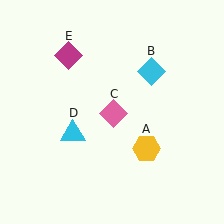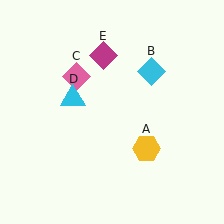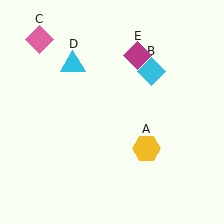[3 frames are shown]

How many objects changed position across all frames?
3 objects changed position: pink diamond (object C), cyan triangle (object D), magenta diamond (object E).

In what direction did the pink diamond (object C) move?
The pink diamond (object C) moved up and to the left.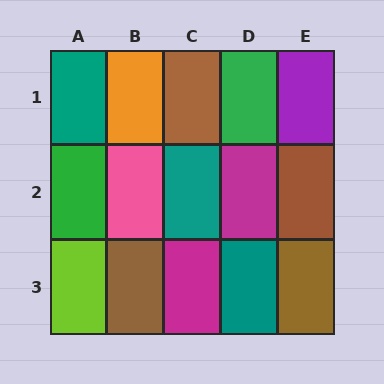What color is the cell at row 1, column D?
Green.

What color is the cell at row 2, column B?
Pink.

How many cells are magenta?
2 cells are magenta.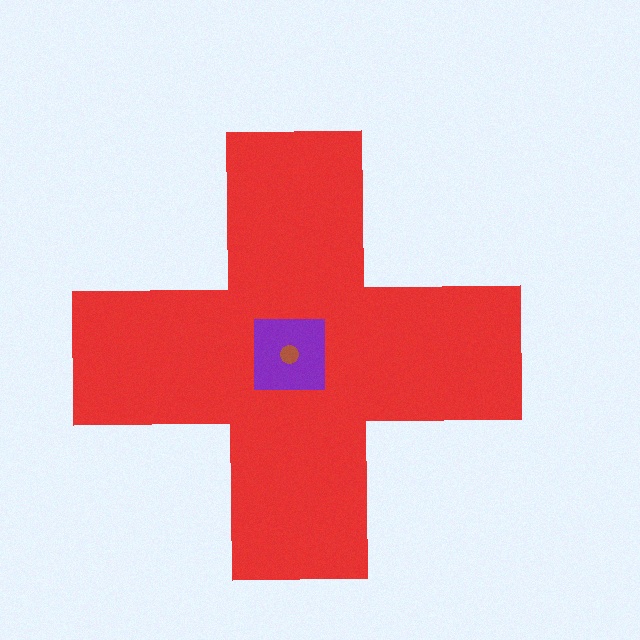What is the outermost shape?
The red cross.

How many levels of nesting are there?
3.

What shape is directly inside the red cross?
The purple square.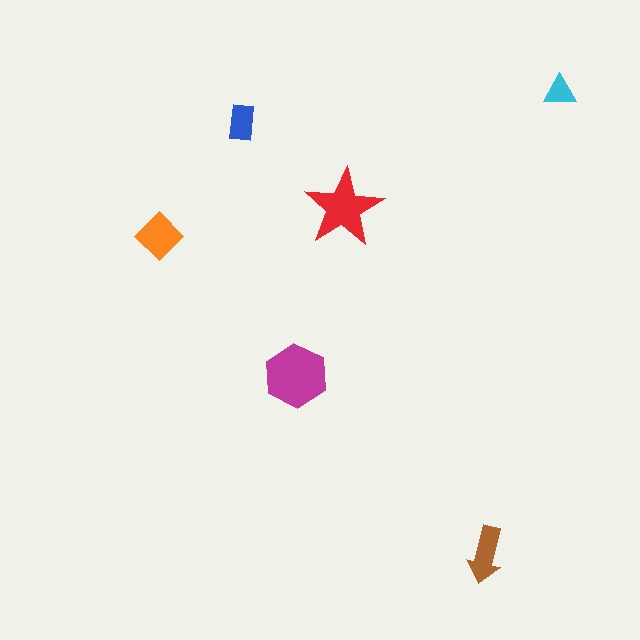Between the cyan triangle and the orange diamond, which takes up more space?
The orange diamond.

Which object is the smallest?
The cyan triangle.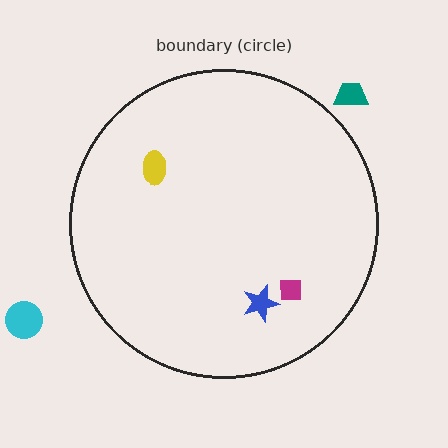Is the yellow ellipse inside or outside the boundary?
Inside.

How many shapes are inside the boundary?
3 inside, 2 outside.